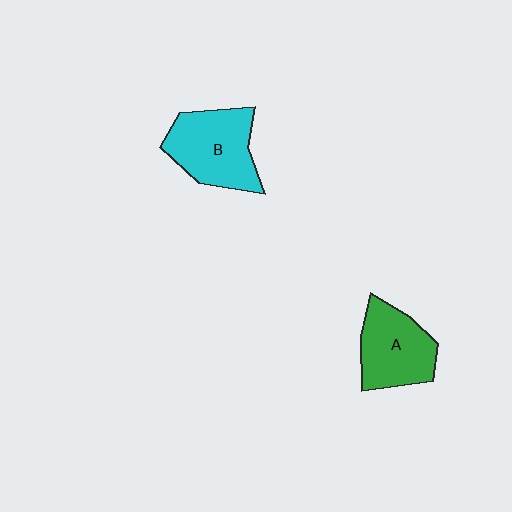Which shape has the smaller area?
Shape A (green).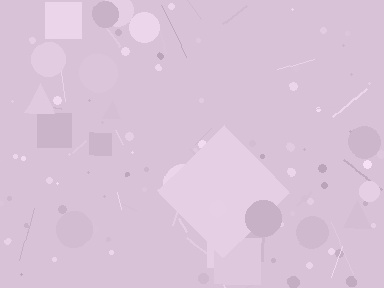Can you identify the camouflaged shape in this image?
The camouflaged shape is a diamond.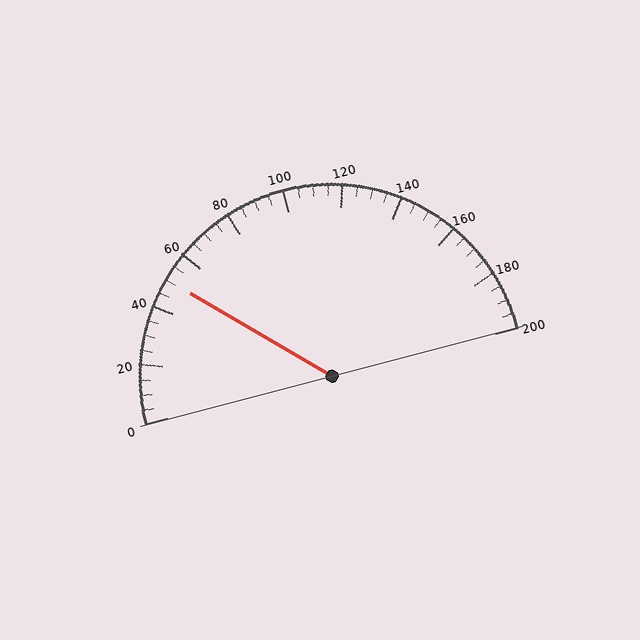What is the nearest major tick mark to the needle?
The nearest major tick mark is 40.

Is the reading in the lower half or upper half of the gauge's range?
The reading is in the lower half of the range (0 to 200).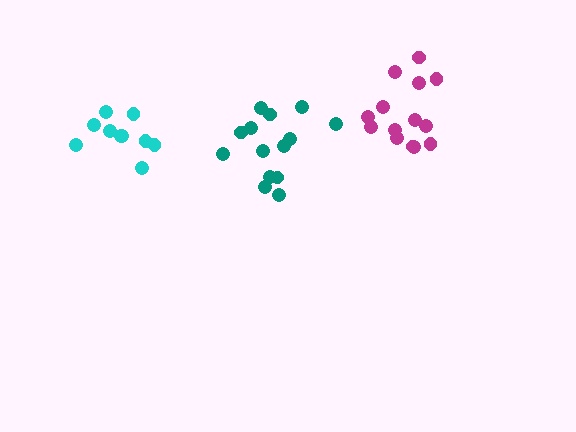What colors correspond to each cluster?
The clusters are colored: magenta, teal, cyan.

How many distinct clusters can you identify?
There are 3 distinct clusters.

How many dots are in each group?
Group 1: 14 dots, Group 2: 14 dots, Group 3: 10 dots (38 total).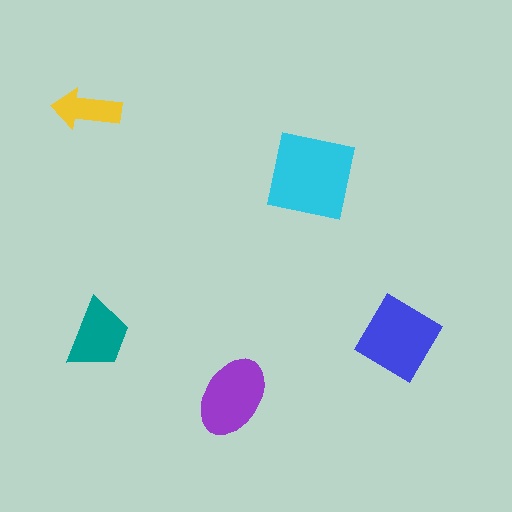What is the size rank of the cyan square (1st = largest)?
1st.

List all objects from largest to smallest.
The cyan square, the blue diamond, the purple ellipse, the teal trapezoid, the yellow arrow.